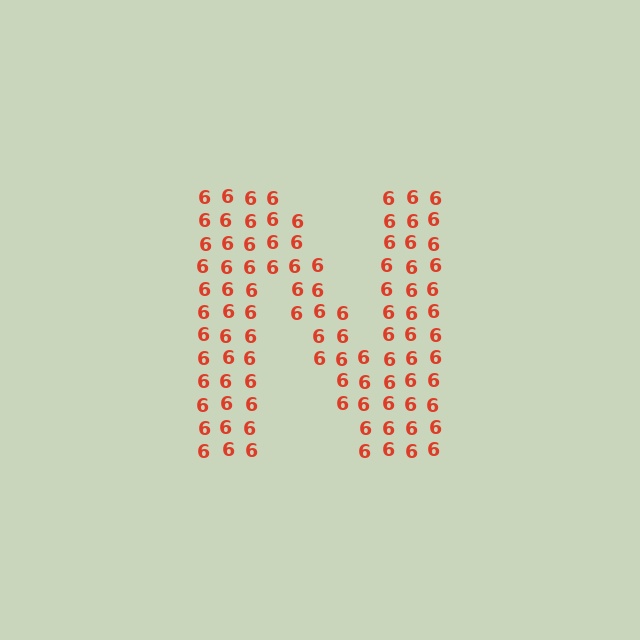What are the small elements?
The small elements are digit 6's.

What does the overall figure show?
The overall figure shows the letter N.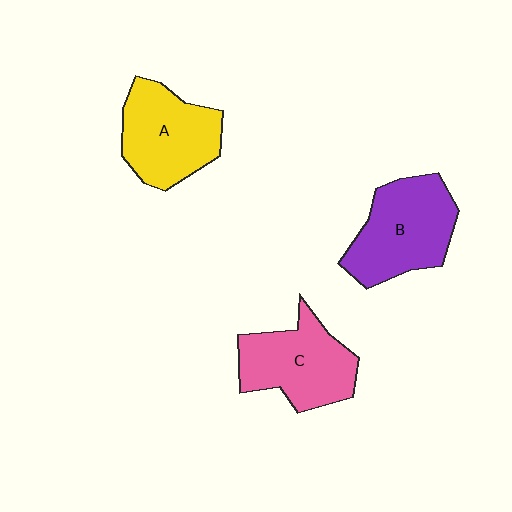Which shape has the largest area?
Shape B (purple).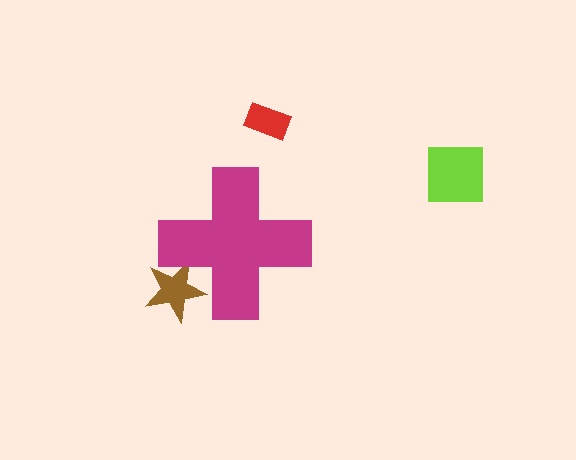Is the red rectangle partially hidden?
No, the red rectangle is fully visible.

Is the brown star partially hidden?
Yes, the brown star is partially hidden behind the magenta cross.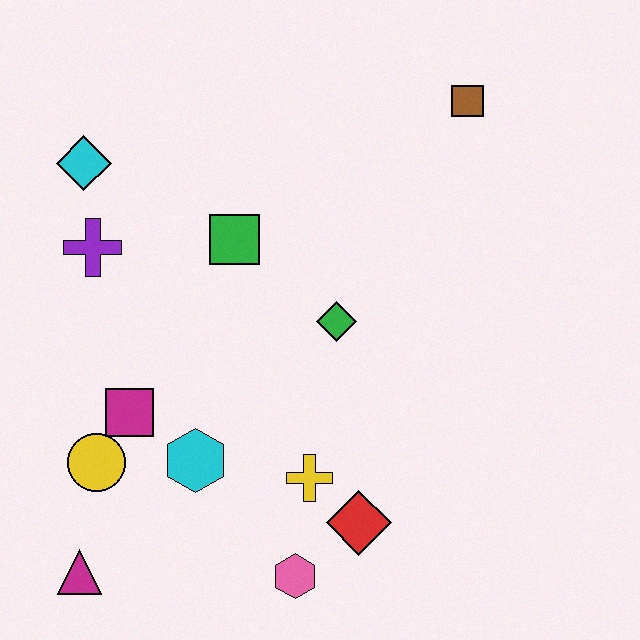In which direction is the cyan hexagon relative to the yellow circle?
The cyan hexagon is to the right of the yellow circle.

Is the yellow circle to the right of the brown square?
No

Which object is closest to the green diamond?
The green square is closest to the green diamond.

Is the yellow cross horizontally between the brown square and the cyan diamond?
Yes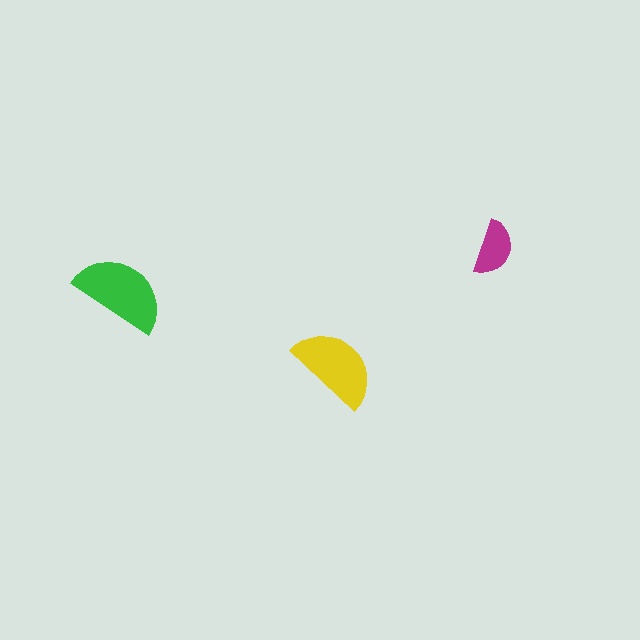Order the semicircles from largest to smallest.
the green one, the yellow one, the magenta one.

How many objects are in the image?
There are 3 objects in the image.